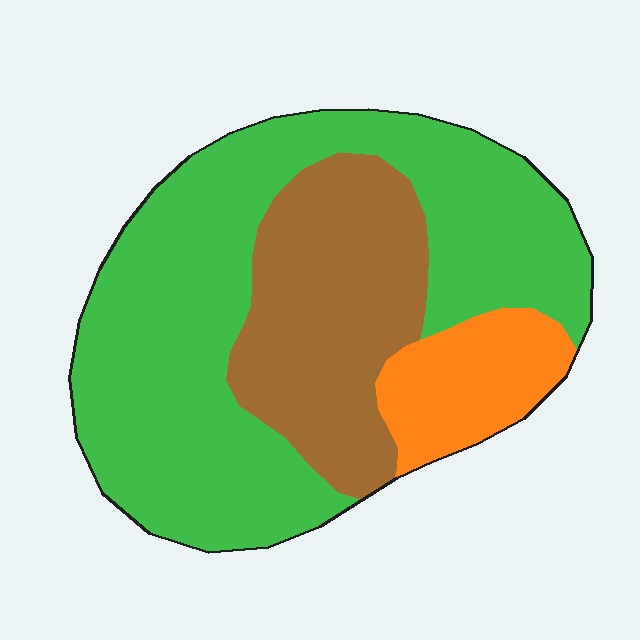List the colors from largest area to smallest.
From largest to smallest: green, brown, orange.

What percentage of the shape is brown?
Brown takes up about one quarter (1/4) of the shape.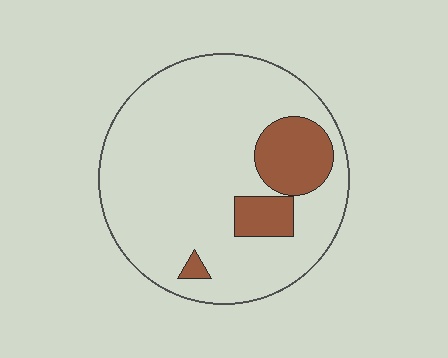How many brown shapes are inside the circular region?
3.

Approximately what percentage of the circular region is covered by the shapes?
Approximately 15%.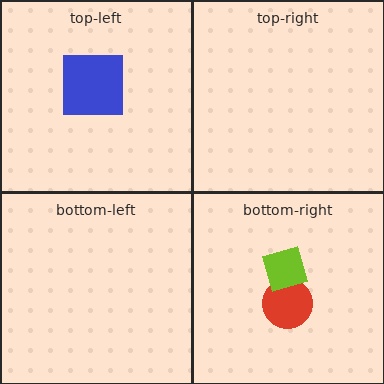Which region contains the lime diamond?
The bottom-right region.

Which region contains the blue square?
The top-left region.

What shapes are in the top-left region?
The blue square.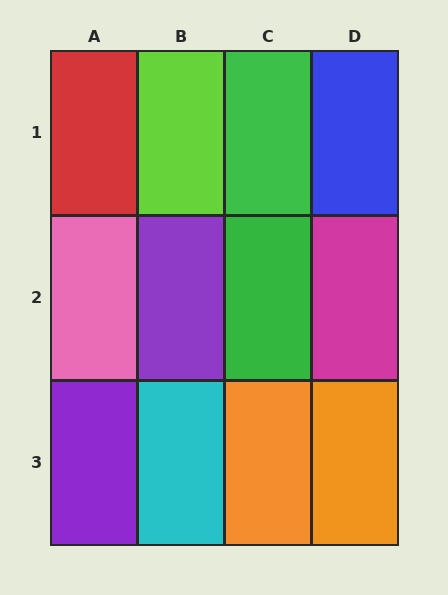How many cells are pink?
1 cell is pink.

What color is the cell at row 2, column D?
Magenta.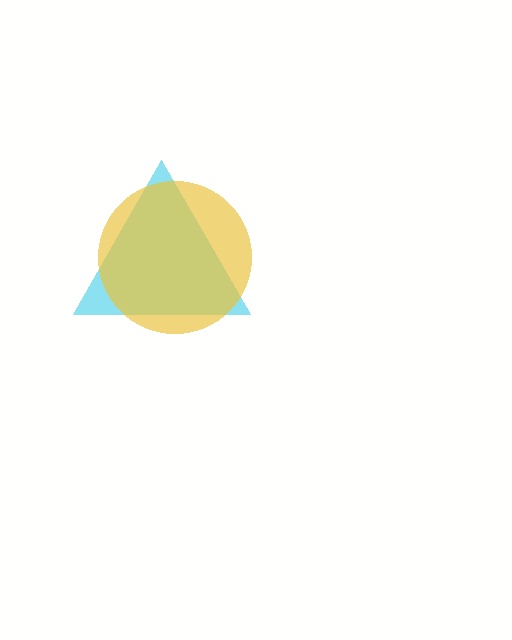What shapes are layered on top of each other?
The layered shapes are: a cyan triangle, a yellow circle.